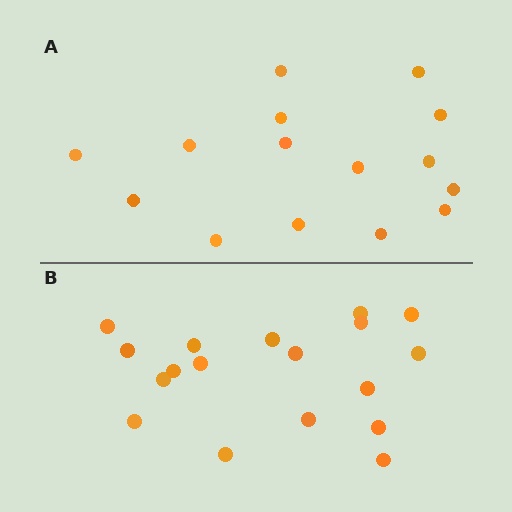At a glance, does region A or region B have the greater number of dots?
Region B (the bottom region) has more dots.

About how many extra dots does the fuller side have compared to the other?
Region B has just a few more — roughly 2 or 3 more dots than region A.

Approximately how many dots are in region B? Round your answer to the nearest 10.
About 20 dots. (The exact count is 18, which rounds to 20.)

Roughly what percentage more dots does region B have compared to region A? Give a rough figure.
About 20% more.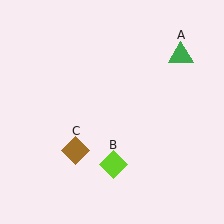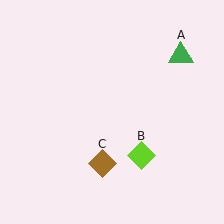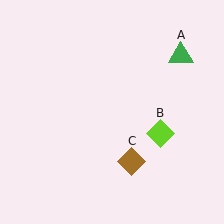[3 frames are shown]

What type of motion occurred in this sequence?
The lime diamond (object B), brown diamond (object C) rotated counterclockwise around the center of the scene.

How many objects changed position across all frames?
2 objects changed position: lime diamond (object B), brown diamond (object C).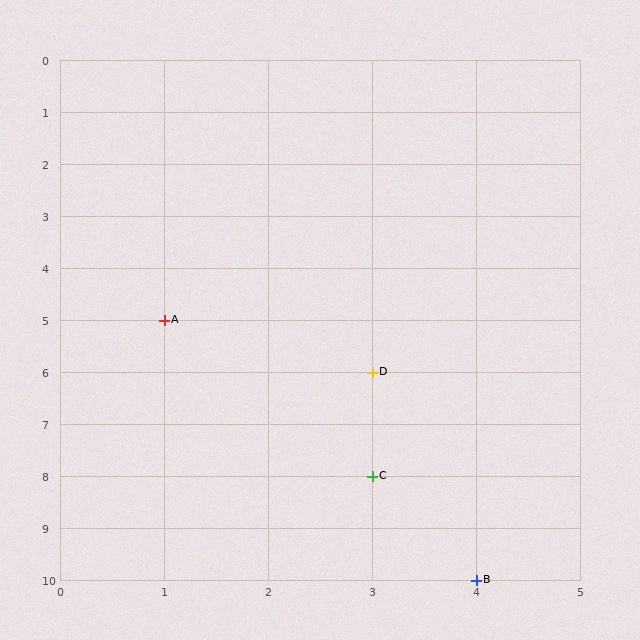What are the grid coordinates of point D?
Point D is at grid coordinates (3, 6).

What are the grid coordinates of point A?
Point A is at grid coordinates (1, 5).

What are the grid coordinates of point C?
Point C is at grid coordinates (3, 8).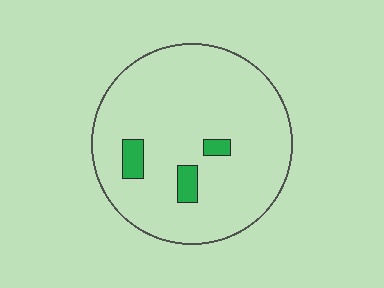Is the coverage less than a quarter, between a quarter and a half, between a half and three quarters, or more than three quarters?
Less than a quarter.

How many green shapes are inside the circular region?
3.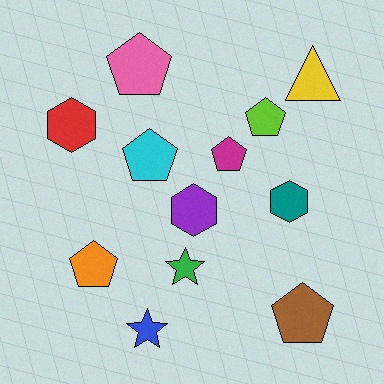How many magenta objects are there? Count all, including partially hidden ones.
There is 1 magenta object.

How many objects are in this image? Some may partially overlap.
There are 12 objects.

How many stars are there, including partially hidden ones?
There are 2 stars.